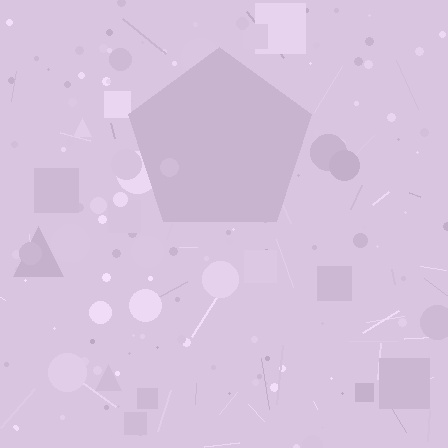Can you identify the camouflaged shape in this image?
The camouflaged shape is a pentagon.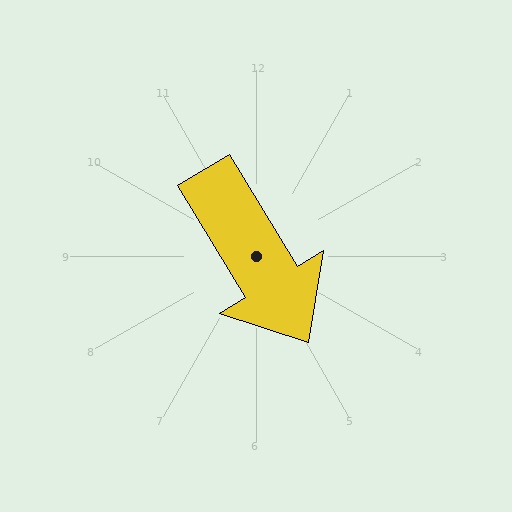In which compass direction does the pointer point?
Southeast.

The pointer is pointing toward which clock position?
Roughly 5 o'clock.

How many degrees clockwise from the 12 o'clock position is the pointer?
Approximately 149 degrees.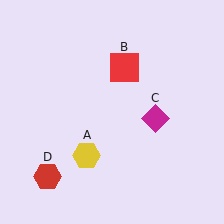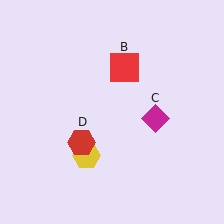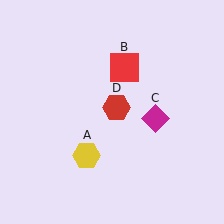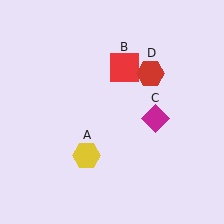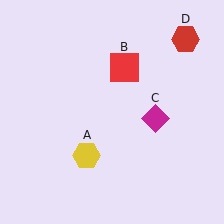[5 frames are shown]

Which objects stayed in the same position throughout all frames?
Yellow hexagon (object A) and red square (object B) and magenta diamond (object C) remained stationary.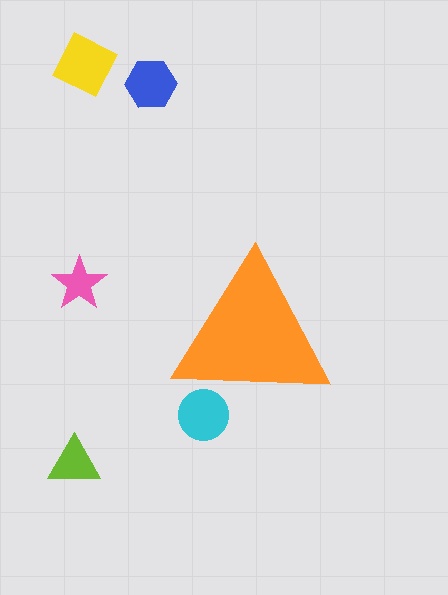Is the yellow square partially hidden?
No, the yellow square is fully visible.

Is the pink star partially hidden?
No, the pink star is fully visible.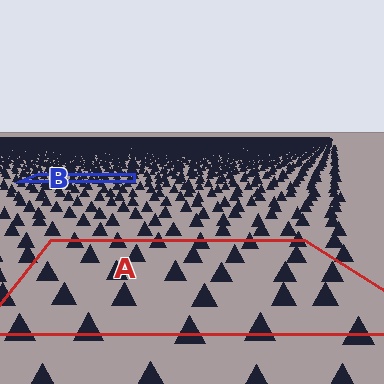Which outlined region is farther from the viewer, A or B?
Region B is farther from the viewer — the texture elements inside it appear smaller and more densely packed.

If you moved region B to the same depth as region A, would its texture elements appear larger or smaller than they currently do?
They would appear larger. At a closer depth, the same texture elements are projected at a bigger on-screen size.